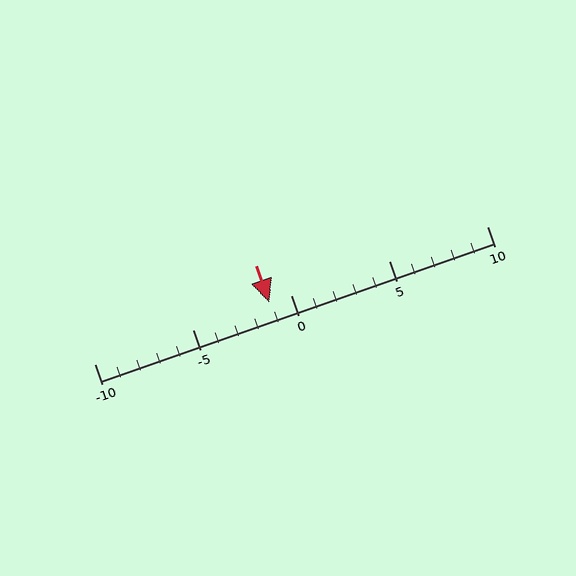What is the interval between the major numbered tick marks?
The major tick marks are spaced 5 units apart.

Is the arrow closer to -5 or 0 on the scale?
The arrow is closer to 0.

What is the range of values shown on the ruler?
The ruler shows values from -10 to 10.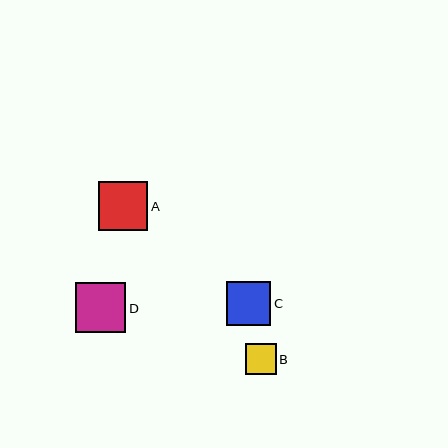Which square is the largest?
Square D is the largest with a size of approximately 50 pixels.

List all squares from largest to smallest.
From largest to smallest: D, A, C, B.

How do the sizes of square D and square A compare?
Square D and square A are approximately the same size.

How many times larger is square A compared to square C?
Square A is approximately 1.1 times the size of square C.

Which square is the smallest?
Square B is the smallest with a size of approximately 31 pixels.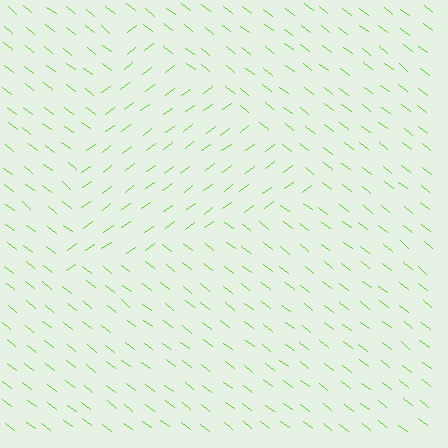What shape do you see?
I see a triangle.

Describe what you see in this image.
The image is filled with small lime line segments. A triangle region in the image has lines oriented differently from the surrounding lines, creating a visible texture boundary.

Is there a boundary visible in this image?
Yes, there is a texture boundary formed by a change in line orientation.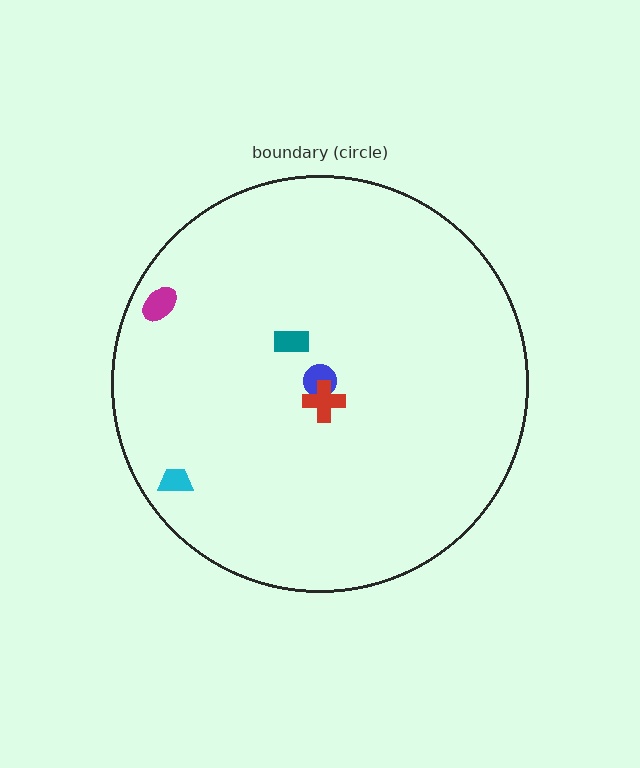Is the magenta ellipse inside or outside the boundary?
Inside.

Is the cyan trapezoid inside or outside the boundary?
Inside.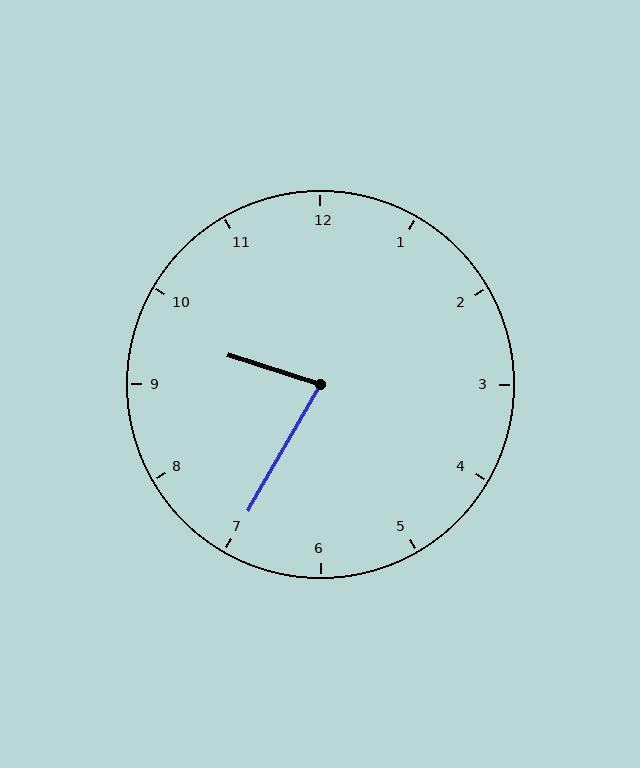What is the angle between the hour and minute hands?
Approximately 78 degrees.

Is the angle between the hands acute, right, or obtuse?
It is acute.